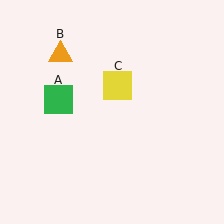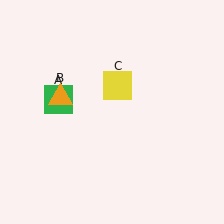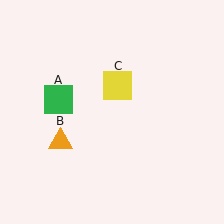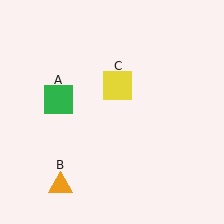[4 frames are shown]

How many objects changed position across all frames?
1 object changed position: orange triangle (object B).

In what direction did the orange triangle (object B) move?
The orange triangle (object B) moved down.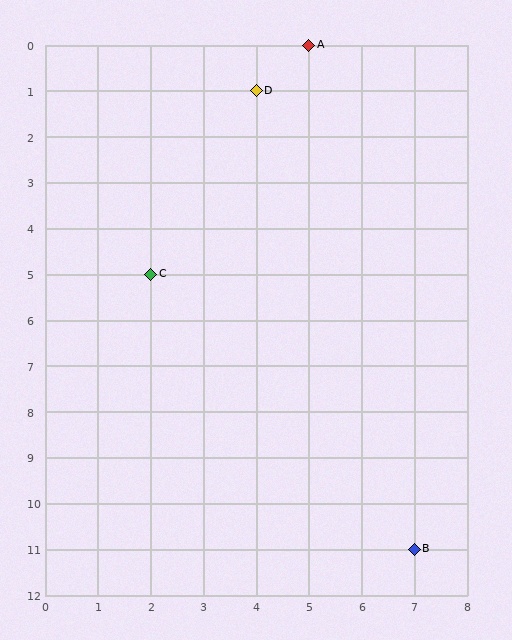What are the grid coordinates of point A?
Point A is at grid coordinates (5, 0).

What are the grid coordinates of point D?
Point D is at grid coordinates (4, 1).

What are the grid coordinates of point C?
Point C is at grid coordinates (2, 5).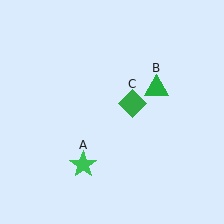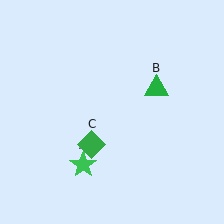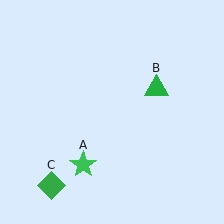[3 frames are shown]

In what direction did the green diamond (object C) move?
The green diamond (object C) moved down and to the left.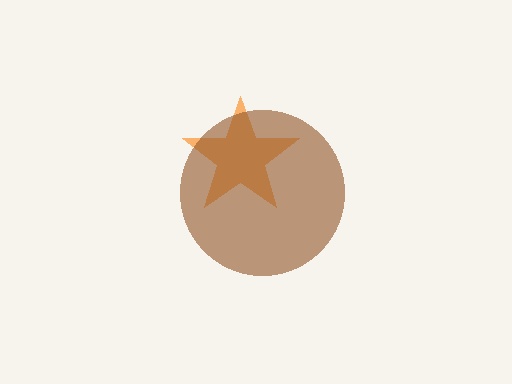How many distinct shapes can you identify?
There are 2 distinct shapes: an orange star, a brown circle.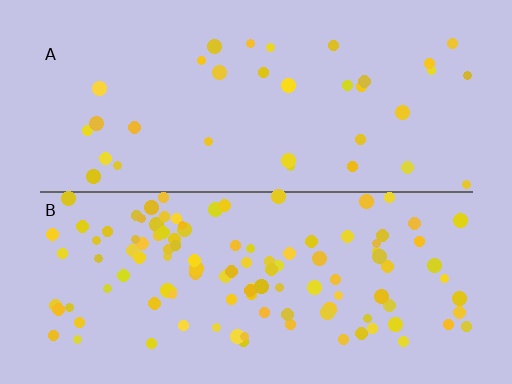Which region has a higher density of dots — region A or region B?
B (the bottom).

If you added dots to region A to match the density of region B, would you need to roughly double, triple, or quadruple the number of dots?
Approximately triple.